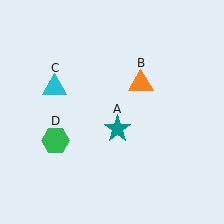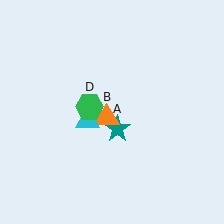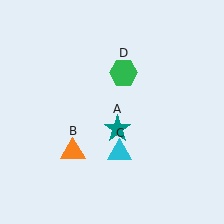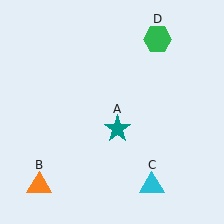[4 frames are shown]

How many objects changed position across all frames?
3 objects changed position: orange triangle (object B), cyan triangle (object C), green hexagon (object D).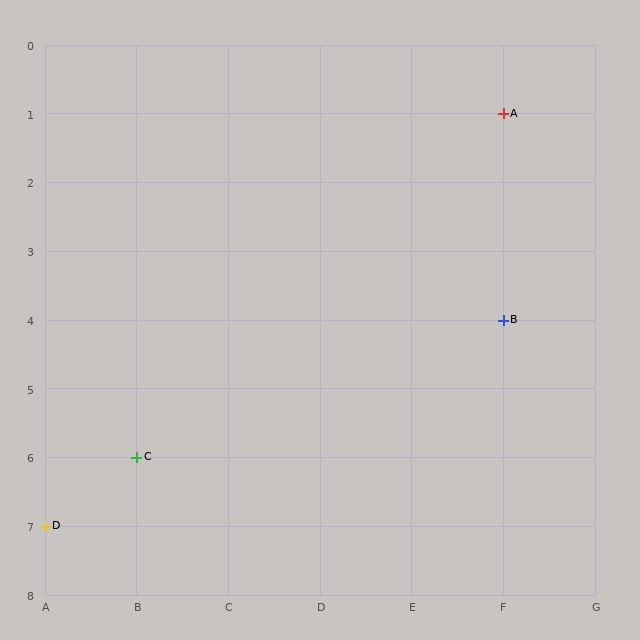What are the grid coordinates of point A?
Point A is at grid coordinates (F, 1).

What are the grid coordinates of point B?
Point B is at grid coordinates (F, 4).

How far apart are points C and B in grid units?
Points C and B are 4 columns and 2 rows apart (about 4.5 grid units diagonally).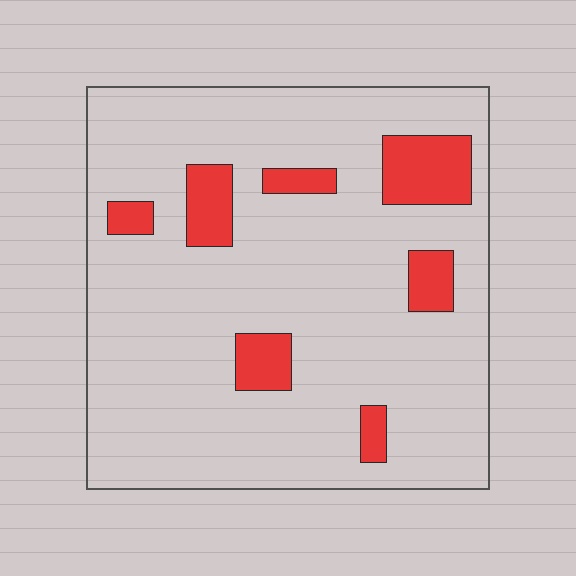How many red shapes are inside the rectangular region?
7.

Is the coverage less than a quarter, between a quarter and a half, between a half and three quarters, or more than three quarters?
Less than a quarter.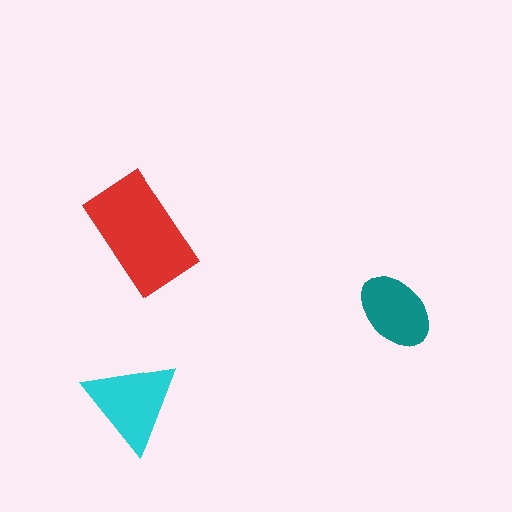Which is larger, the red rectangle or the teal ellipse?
The red rectangle.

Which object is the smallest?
The teal ellipse.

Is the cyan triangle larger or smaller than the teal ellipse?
Larger.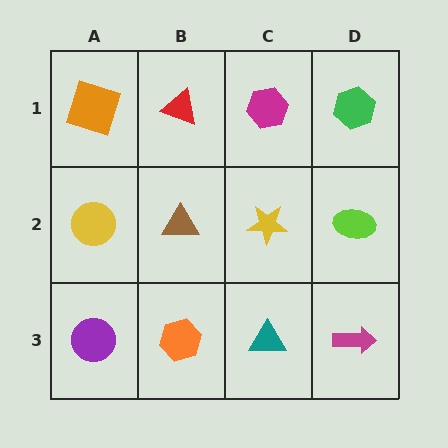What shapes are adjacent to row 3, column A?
A yellow circle (row 2, column A), an orange hexagon (row 3, column B).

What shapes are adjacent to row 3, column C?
A yellow star (row 2, column C), an orange hexagon (row 3, column B), a magenta arrow (row 3, column D).